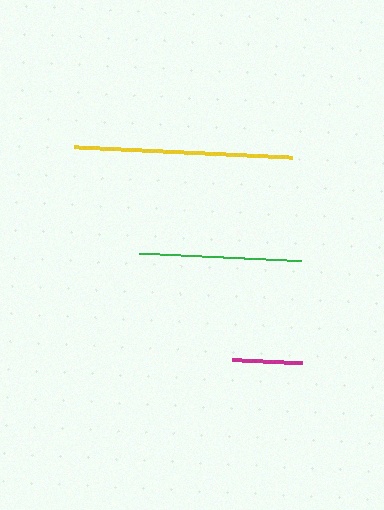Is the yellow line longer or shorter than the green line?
The yellow line is longer than the green line.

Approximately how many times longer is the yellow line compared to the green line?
The yellow line is approximately 1.3 times the length of the green line.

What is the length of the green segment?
The green segment is approximately 162 pixels long.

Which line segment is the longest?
The yellow line is the longest at approximately 218 pixels.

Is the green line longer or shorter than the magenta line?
The green line is longer than the magenta line.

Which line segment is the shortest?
The magenta line is the shortest at approximately 71 pixels.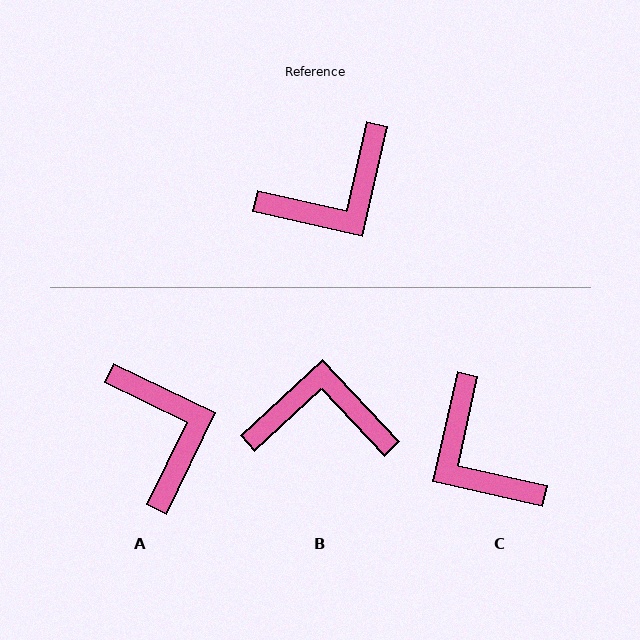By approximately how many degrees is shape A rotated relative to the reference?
Approximately 77 degrees counter-clockwise.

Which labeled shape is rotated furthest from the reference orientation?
B, about 145 degrees away.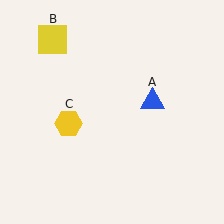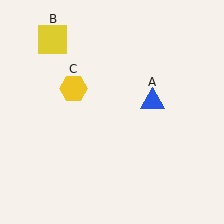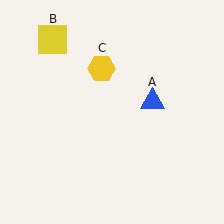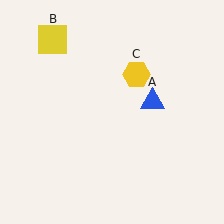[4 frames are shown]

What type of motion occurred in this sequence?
The yellow hexagon (object C) rotated clockwise around the center of the scene.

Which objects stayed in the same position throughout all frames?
Blue triangle (object A) and yellow square (object B) remained stationary.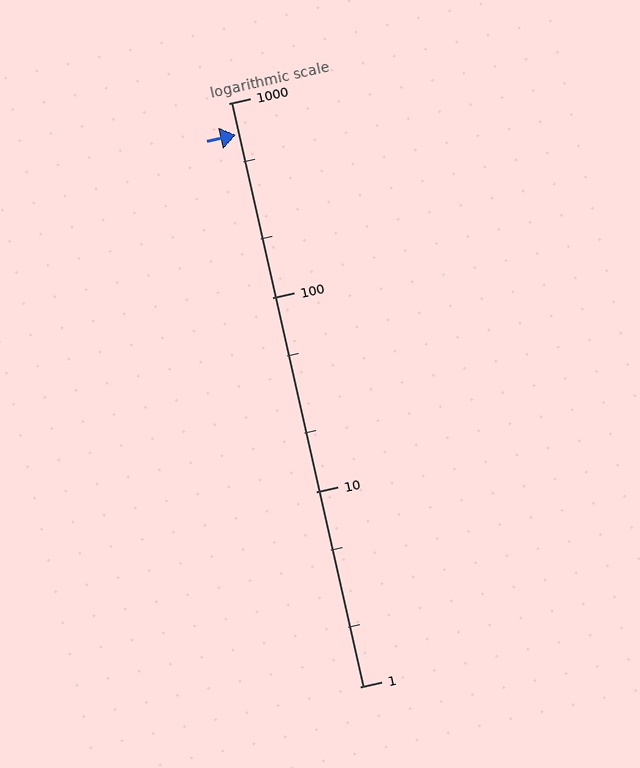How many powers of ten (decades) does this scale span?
The scale spans 3 decades, from 1 to 1000.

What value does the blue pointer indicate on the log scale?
The pointer indicates approximately 690.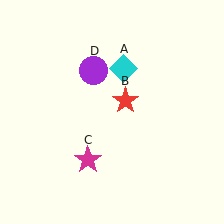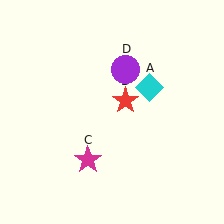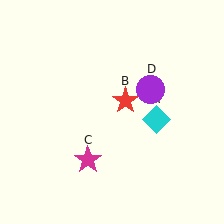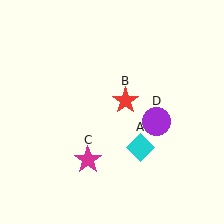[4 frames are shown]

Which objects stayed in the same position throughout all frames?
Red star (object B) and magenta star (object C) remained stationary.